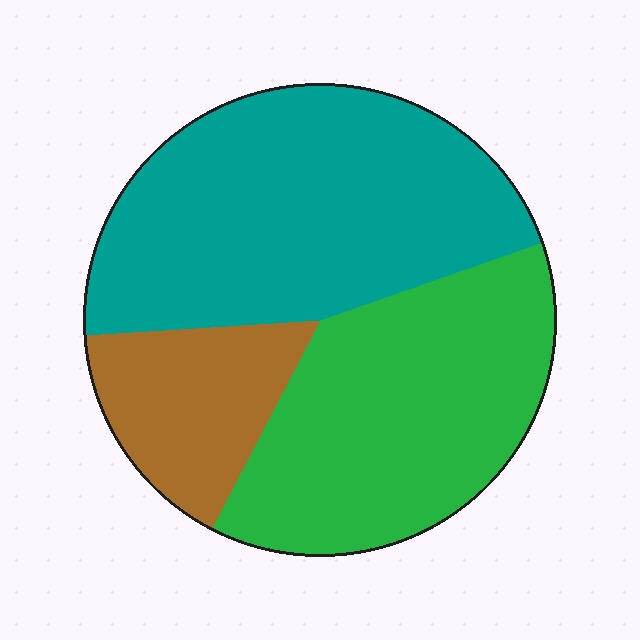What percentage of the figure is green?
Green takes up about three eighths (3/8) of the figure.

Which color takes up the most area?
Teal, at roughly 45%.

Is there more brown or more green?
Green.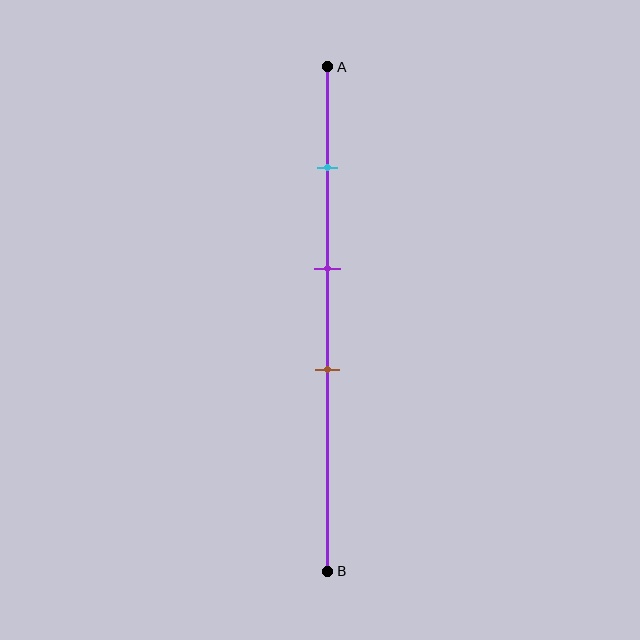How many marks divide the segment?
There are 3 marks dividing the segment.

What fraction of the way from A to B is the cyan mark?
The cyan mark is approximately 20% (0.2) of the way from A to B.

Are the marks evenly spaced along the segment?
Yes, the marks are approximately evenly spaced.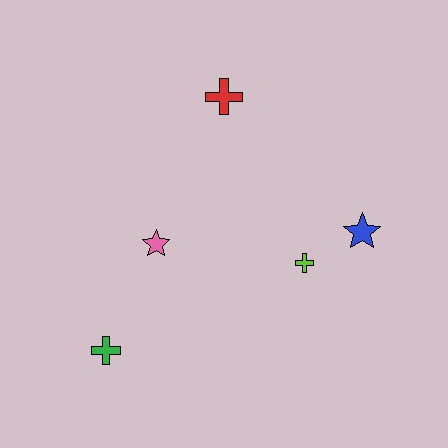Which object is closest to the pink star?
The green cross is closest to the pink star.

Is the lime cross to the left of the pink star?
No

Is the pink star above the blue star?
No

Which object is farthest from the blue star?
The green cross is farthest from the blue star.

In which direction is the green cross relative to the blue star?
The green cross is to the left of the blue star.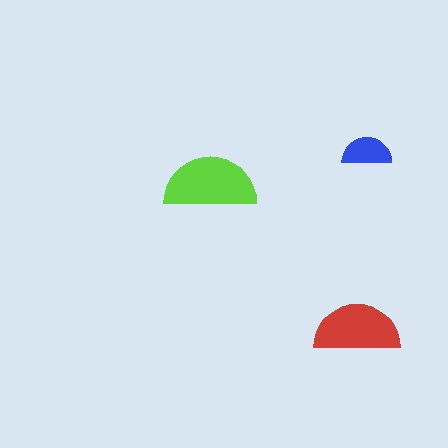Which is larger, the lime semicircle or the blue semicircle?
The lime one.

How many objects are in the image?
There are 3 objects in the image.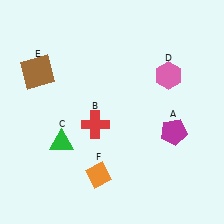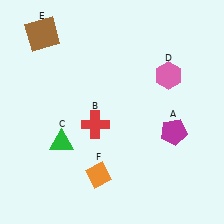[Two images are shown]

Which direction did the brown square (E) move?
The brown square (E) moved up.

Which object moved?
The brown square (E) moved up.